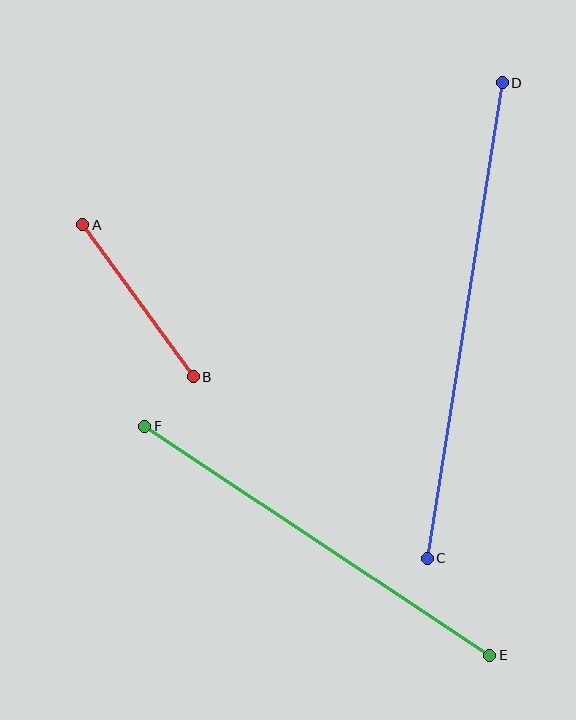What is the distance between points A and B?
The distance is approximately 188 pixels.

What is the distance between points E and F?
The distance is approximately 414 pixels.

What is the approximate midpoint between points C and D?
The midpoint is at approximately (465, 321) pixels.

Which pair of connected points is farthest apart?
Points C and D are farthest apart.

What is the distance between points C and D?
The distance is approximately 481 pixels.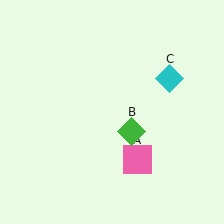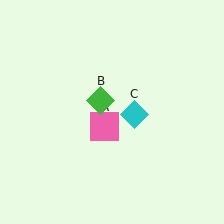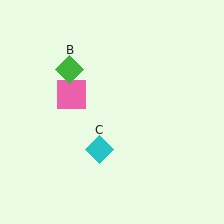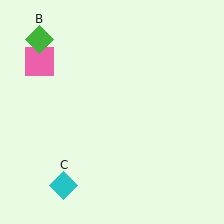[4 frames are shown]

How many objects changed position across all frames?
3 objects changed position: pink square (object A), green diamond (object B), cyan diamond (object C).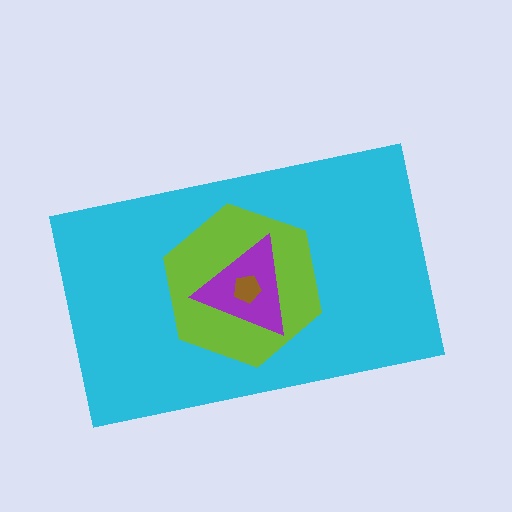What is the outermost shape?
The cyan rectangle.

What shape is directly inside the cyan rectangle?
The lime hexagon.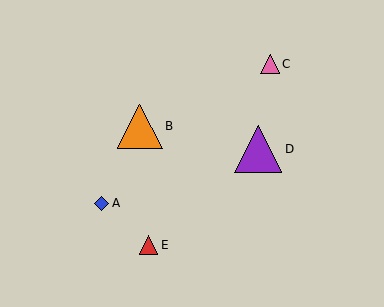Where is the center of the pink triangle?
The center of the pink triangle is at (270, 64).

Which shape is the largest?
The purple triangle (labeled D) is the largest.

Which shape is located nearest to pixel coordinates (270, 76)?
The pink triangle (labeled C) at (270, 64) is nearest to that location.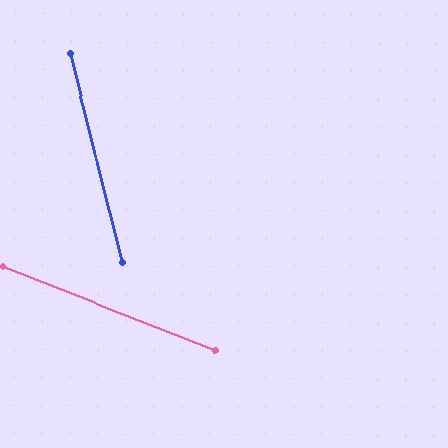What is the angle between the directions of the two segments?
Approximately 55 degrees.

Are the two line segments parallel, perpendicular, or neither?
Neither parallel nor perpendicular — they differ by about 55°.